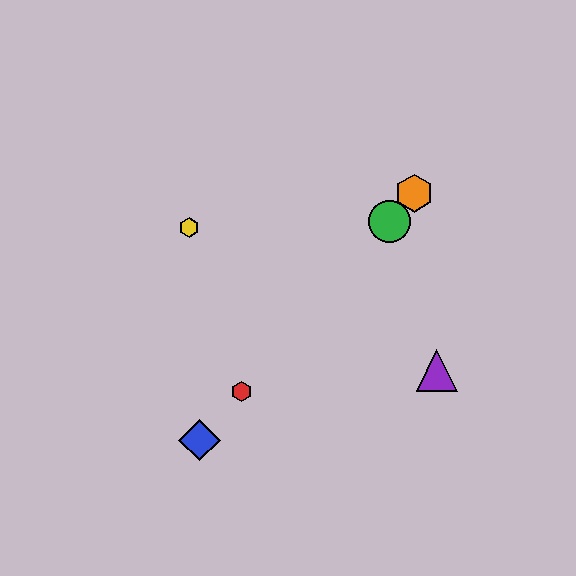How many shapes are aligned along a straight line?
4 shapes (the red hexagon, the blue diamond, the green circle, the orange hexagon) are aligned along a straight line.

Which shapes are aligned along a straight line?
The red hexagon, the blue diamond, the green circle, the orange hexagon are aligned along a straight line.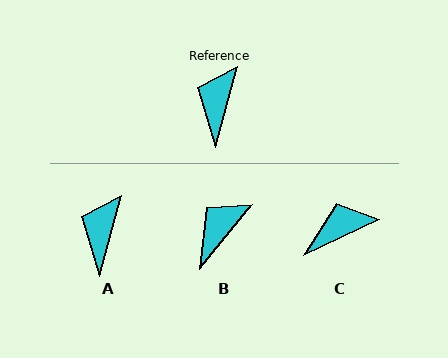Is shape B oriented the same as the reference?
No, it is off by about 23 degrees.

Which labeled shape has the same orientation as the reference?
A.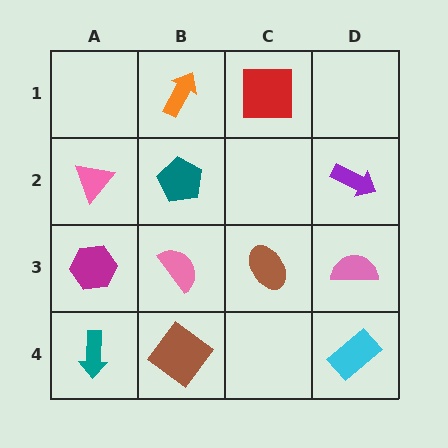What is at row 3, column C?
A brown ellipse.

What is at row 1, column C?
A red square.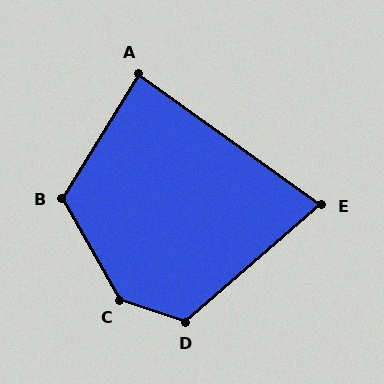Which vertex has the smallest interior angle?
E, at approximately 77 degrees.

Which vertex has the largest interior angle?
C, at approximately 138 degrees.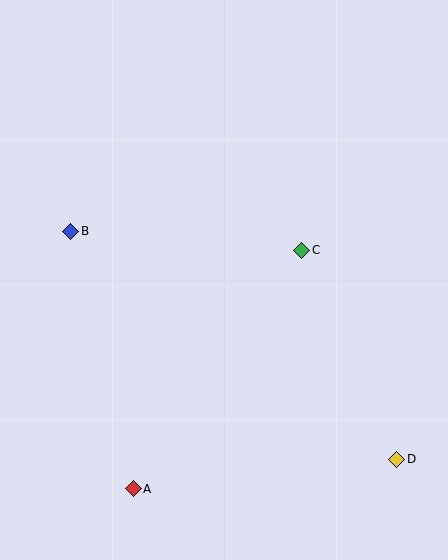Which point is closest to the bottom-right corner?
Point D is closest to the bottom-right corner.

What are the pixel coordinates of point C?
Point C is at (302, 250).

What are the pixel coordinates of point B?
Point B is at (71, 231).